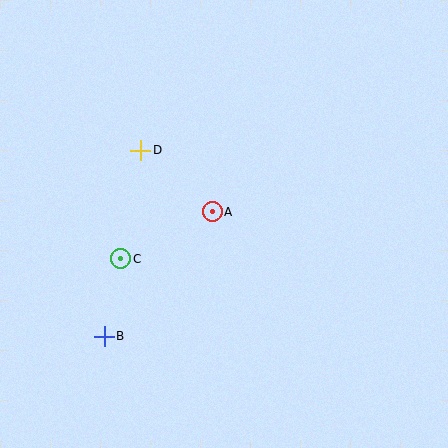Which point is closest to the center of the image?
Point A at (212, 212) is closest to the center.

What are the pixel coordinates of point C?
Point C is at (121, 259).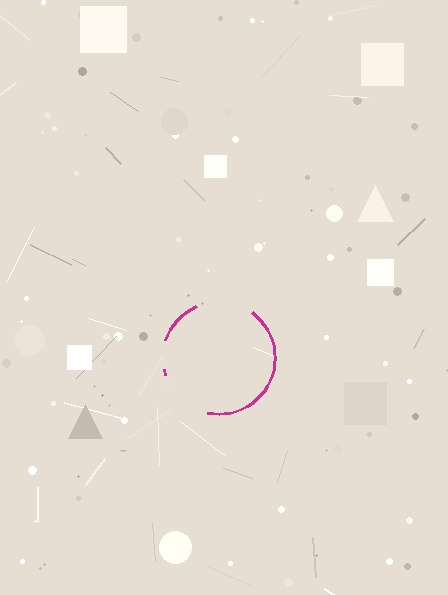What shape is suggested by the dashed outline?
The dashed outline suggests a circle.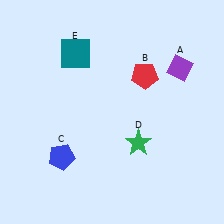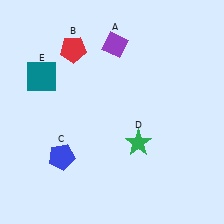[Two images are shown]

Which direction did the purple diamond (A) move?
The purple diamond (A) moved left.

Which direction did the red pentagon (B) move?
The red pentagon (B) moved left.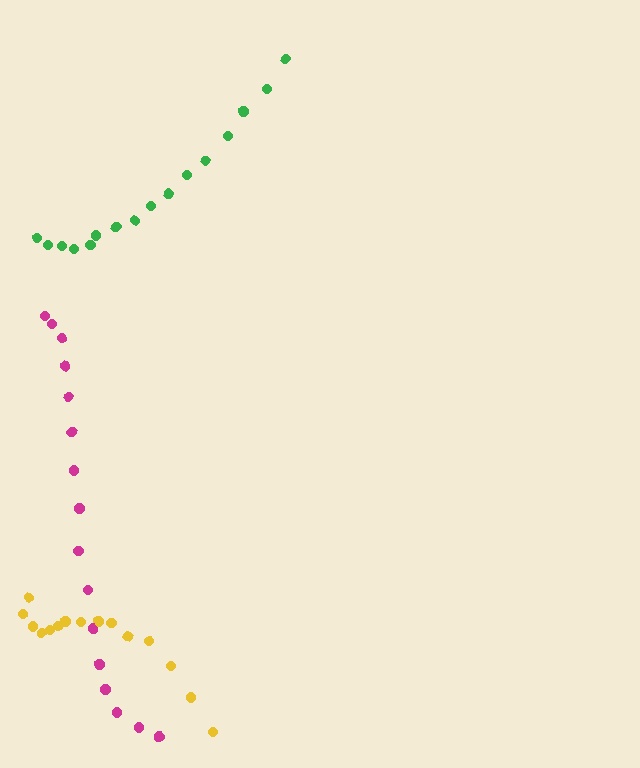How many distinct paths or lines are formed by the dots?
There are 3 distinct paths.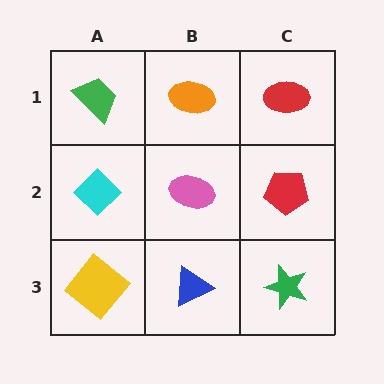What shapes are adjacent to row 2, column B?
An orange ellipse (row 1, column B), a blue triangle (row 3, column B), a cyan diamond (row 2, column A), a red pentagon (row 2, column C).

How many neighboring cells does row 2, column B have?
4.